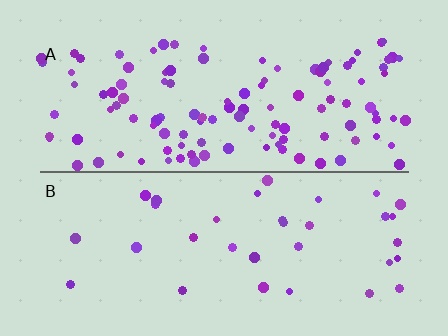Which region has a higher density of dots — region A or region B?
A (the top).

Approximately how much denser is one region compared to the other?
Approximately 3.3× — region A over region B.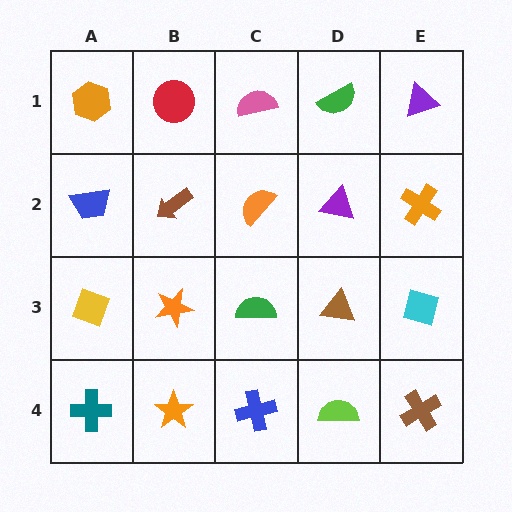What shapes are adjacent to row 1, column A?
A blue trapezoid (row 2, column A), a red circle (row 1, column B).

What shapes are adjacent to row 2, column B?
A red circle (row 1, column B), an orange star (row 3, column B), a blue trapezoid (row 2, column A), an orange semicircle (row 2, column C).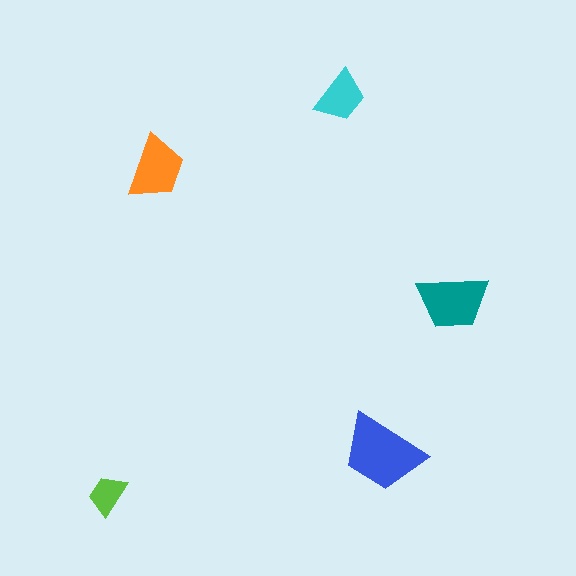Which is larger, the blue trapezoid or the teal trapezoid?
The blue one.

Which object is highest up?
The cyan trapezoid is topmost.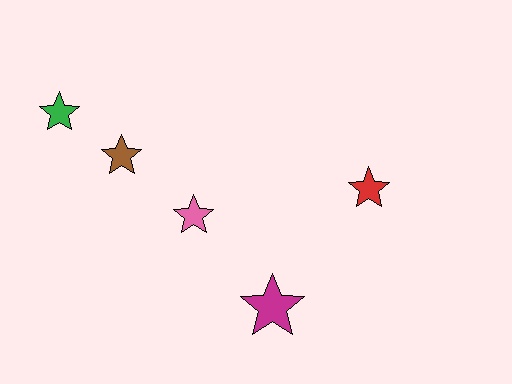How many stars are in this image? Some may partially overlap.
There are 5 stars.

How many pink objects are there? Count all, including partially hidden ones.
There is 1 pink object.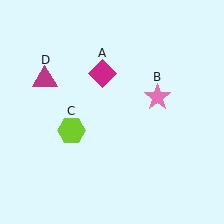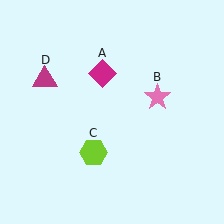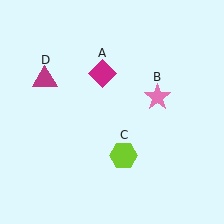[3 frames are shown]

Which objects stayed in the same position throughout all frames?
Magenta diamond (object A) and pink star (object B) and magenta triangle (object D) remained stationary.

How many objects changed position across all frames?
1 object changed position: lime hexagon (object C).